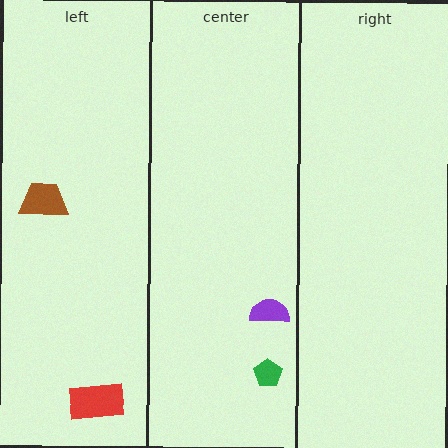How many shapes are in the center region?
2.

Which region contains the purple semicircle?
The center region.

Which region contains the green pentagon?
The center region.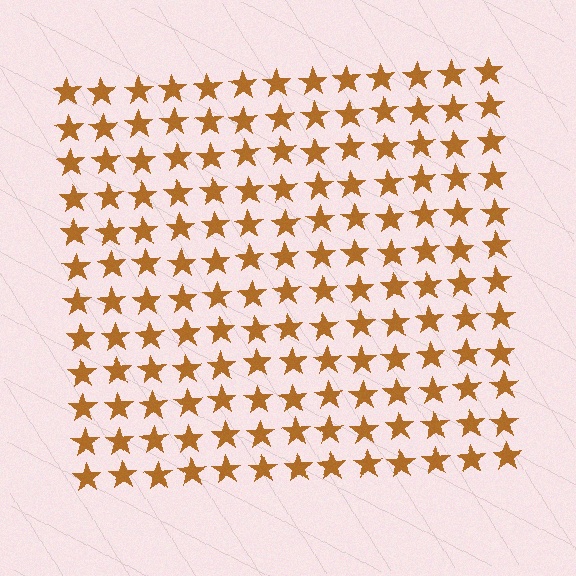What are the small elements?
The small elements are stars.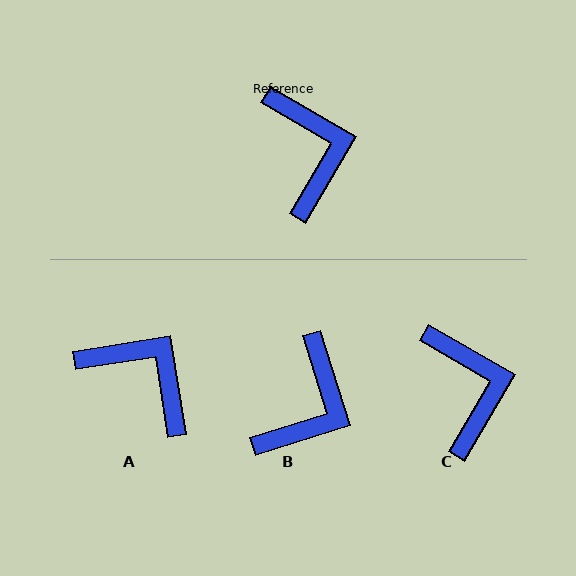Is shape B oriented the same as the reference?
No, it is off by about 42 degrees.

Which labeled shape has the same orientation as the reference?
C.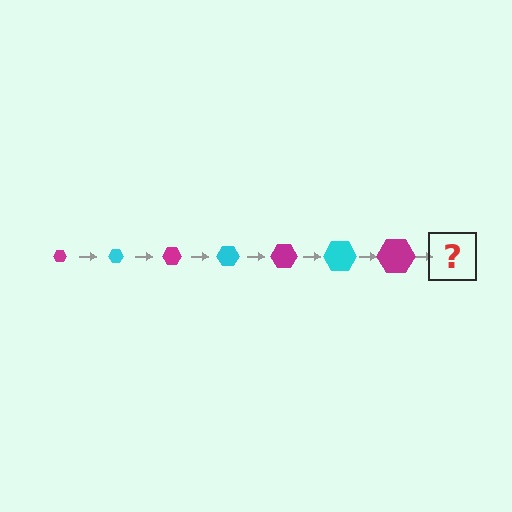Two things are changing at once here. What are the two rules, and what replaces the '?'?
The two rules are that the hexagon grows larger each step and the color cycles through magenta and cyan. The '?' should be a cyan hexagon, larger than the previous one.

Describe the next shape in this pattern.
It should be a cyan hexagon, larger than the previous one.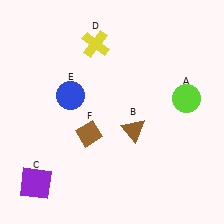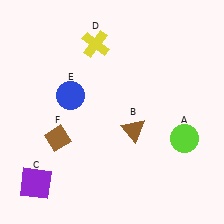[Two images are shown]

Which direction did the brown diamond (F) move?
The brown diamond (F) moved left.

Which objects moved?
The objects that moved are: the lime circle (A), the brown diamond (F).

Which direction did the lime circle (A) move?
The lime circle (A) moved down.